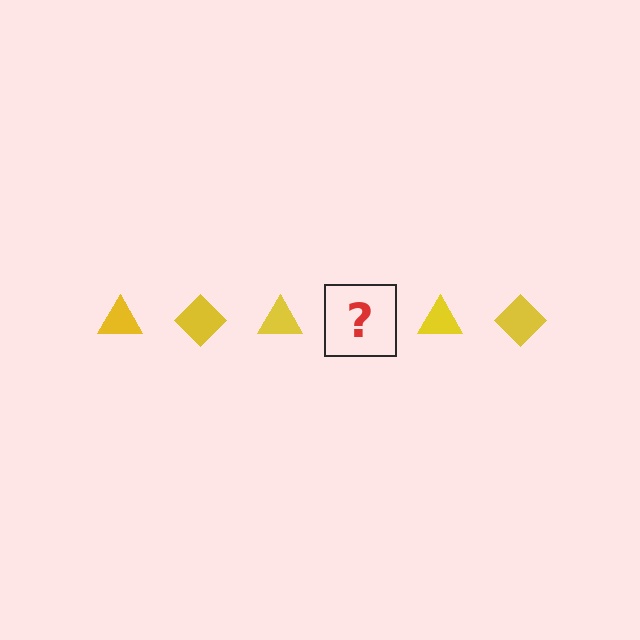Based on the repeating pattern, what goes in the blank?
The blank should be a yellow diamond.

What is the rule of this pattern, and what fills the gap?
The rule is that the pattern cycles through triangle, diamond shapes in yellow. The gap should be filled with a yellow diamond.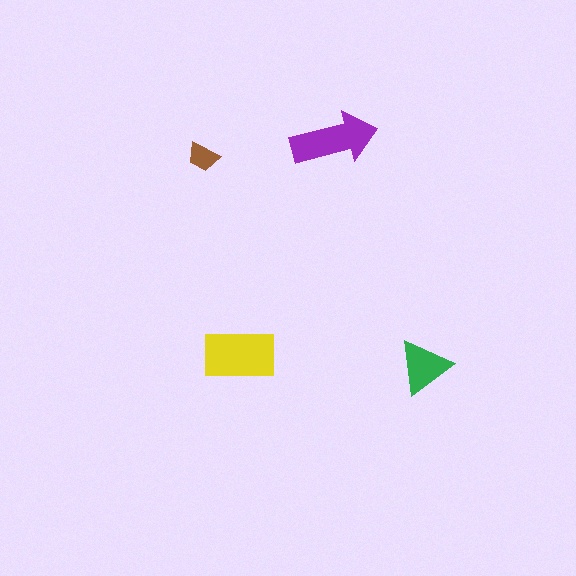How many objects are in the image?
There are 4 objects in the image.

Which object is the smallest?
The brown trapezoid.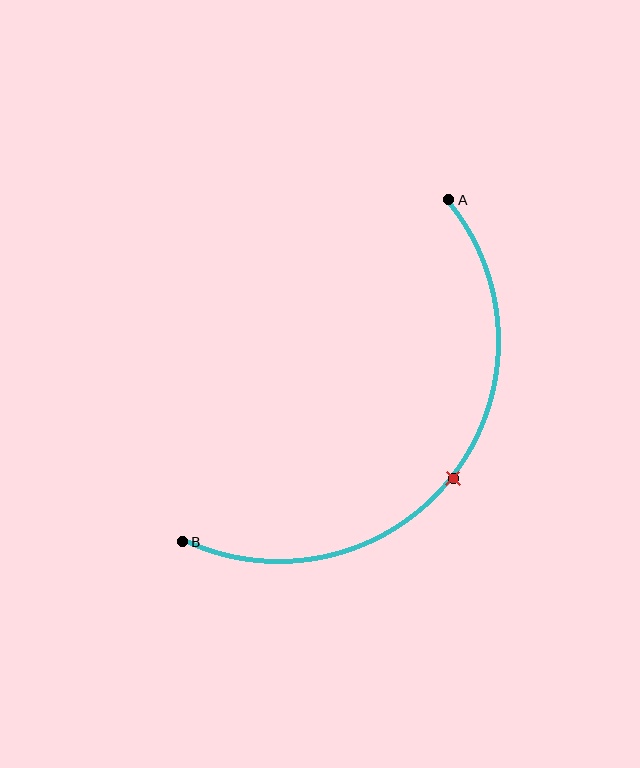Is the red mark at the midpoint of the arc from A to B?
Yes. The red mark lies on the arc at equal arc-length from both A and B — it is the arc midpoint.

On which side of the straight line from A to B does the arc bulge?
The arc bulges below and to the right of the straight line connecting A and B.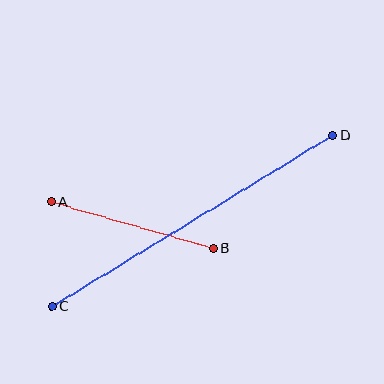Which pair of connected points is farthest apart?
Points C and D are farthest apart.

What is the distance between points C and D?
The distance is approximately 329 pixels.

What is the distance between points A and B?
The distance is approximately 169 pixels.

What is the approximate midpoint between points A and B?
The midpoint is at approximately (132, 225) pixels.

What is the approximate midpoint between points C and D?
The midpoint is at approximately (192, 221) pixels.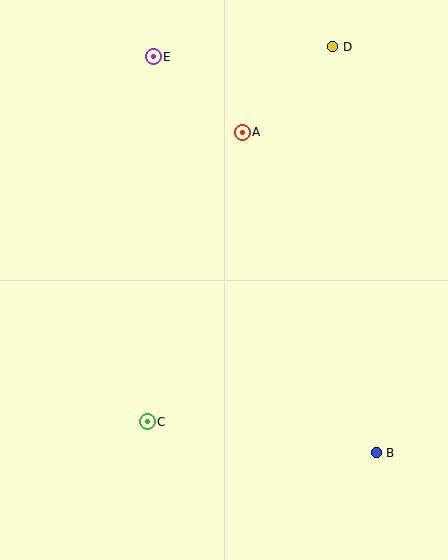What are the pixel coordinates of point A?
Point A is at (242, 132).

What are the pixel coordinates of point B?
Point B is at (376, 453).